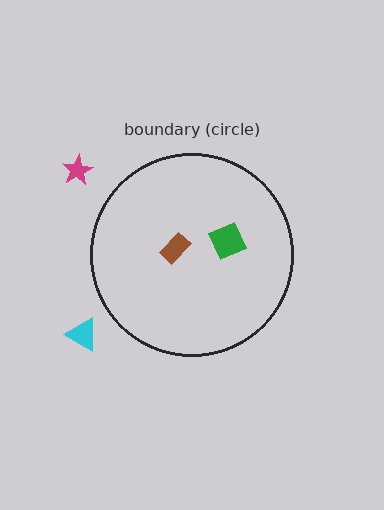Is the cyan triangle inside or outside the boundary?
Outside.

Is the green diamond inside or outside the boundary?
Inside.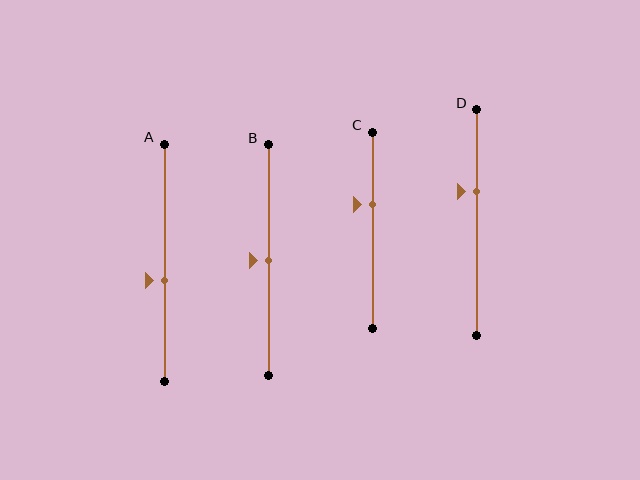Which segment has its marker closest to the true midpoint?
Segment B has its marker closest to the true midpoint.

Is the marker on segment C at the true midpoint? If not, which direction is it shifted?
No, the marker on segment C is shifted upward by about 13% of the segment length.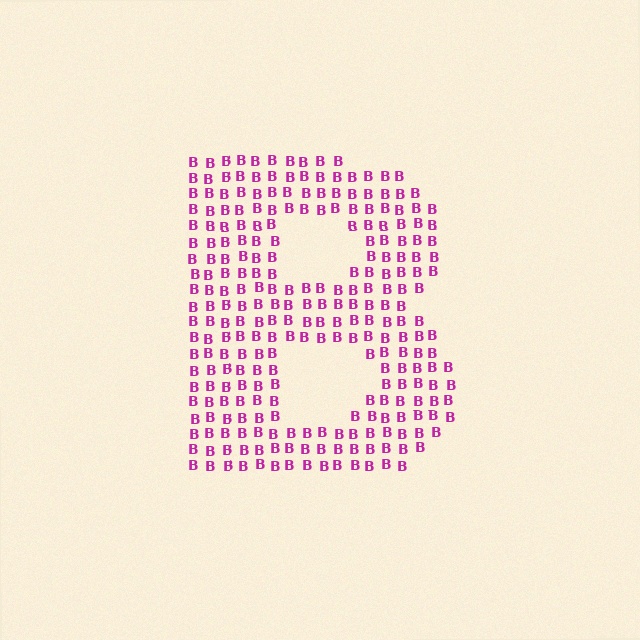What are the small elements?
The small elements are letter B's.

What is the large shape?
The large shape is the letter B.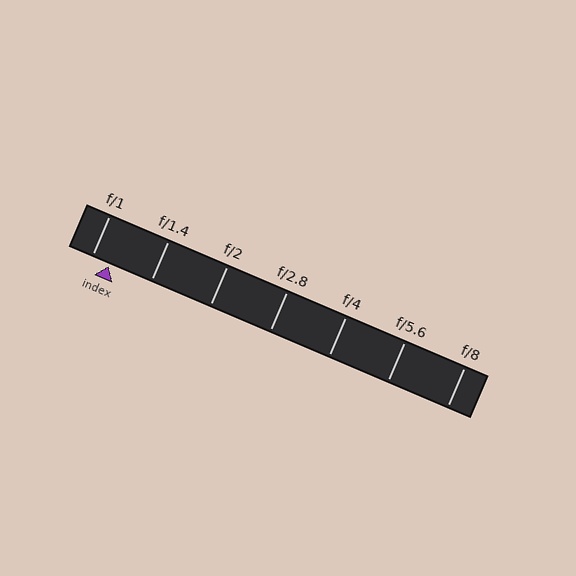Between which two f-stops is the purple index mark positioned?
The index mark is between f/1 and f/1.4.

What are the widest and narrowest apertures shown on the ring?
The widest aperture shown is f/1 and the narrowest is f/8.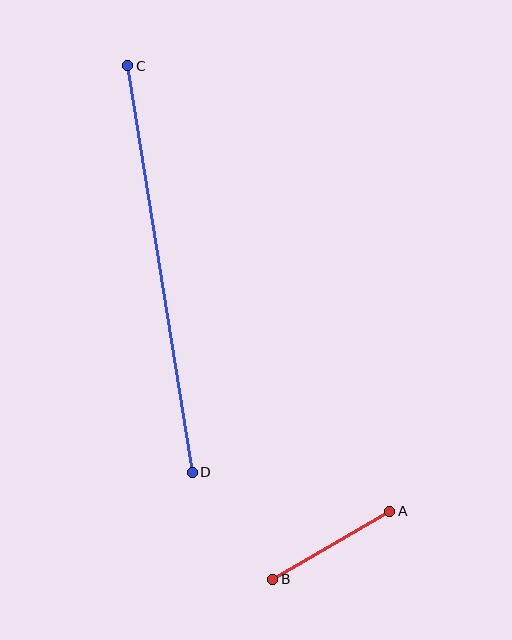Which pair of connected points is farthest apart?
Points C and D are farthest apart.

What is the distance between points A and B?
The distance is approximately 135 pixels.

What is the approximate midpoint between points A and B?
The midpoint is at approximately (331, 545) pixels.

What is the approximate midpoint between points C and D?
The midpoint is at approximately (160, 269) pixels.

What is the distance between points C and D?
The distance is approximately 412 pixels.